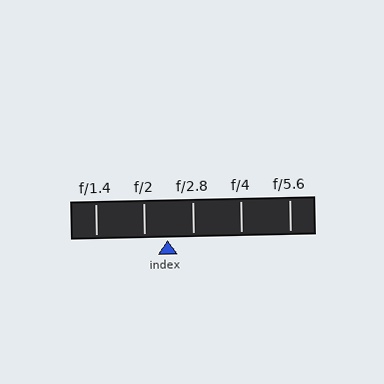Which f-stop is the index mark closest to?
The index mark is closest to f/2.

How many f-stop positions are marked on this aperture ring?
There are 5 f-stop positions marked.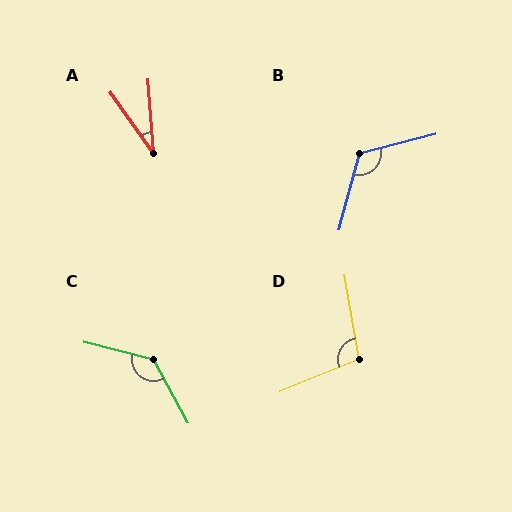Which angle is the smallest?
A, at approximately 31 degrees.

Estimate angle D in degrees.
Approximately 102 degrees.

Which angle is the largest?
C, at approximately 133 degrees.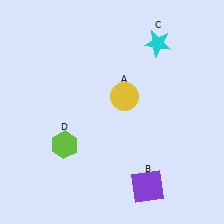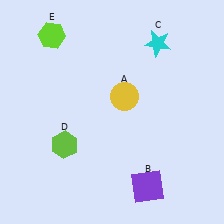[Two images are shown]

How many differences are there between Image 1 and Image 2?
There is 1 difference between the two images.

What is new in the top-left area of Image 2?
A lime hexagon (E) was added in the top-left area of Image 2.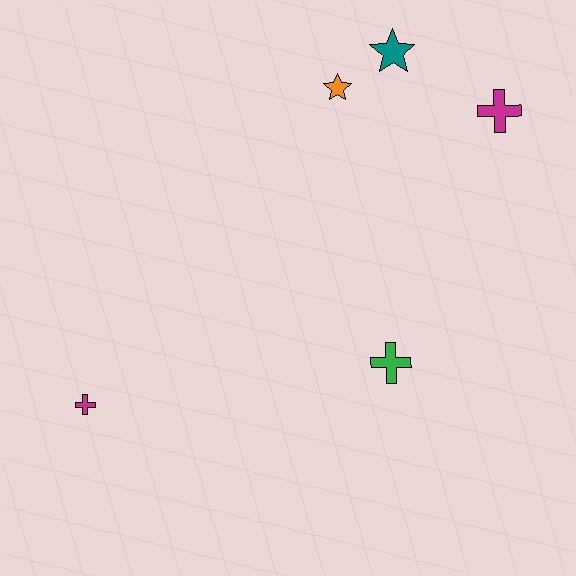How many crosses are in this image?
There are 3 crosses.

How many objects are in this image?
There are 5 objects.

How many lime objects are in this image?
There are no lime objects.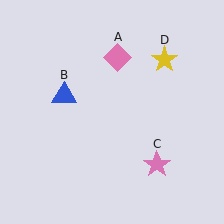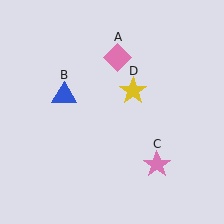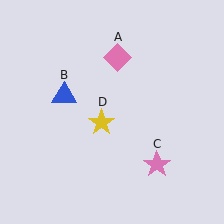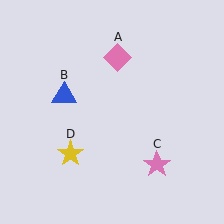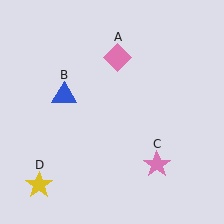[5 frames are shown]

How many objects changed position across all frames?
1 object changed position: yellow star (object D).